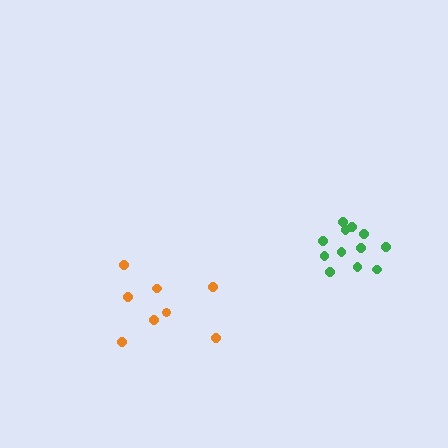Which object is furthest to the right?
The green cluster is rightmost.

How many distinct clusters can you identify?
There are 2 distinct clusters.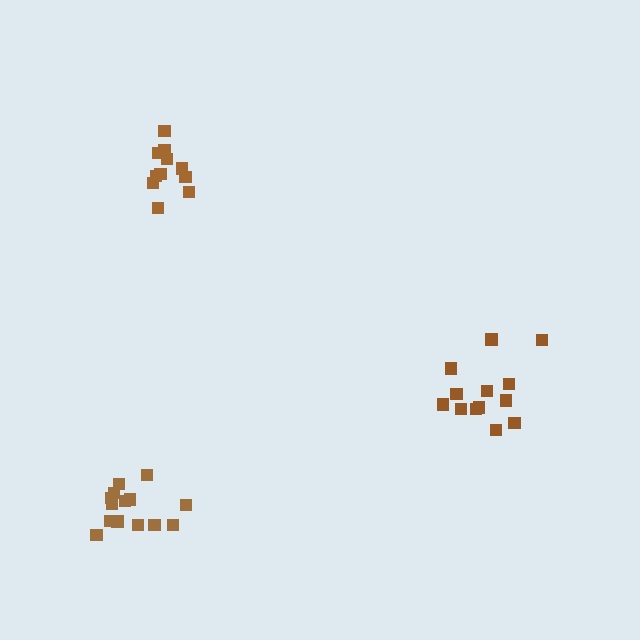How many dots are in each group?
Group 1: 13 dots, Group 2: 11 dots, Group 3: 14 dots (38 total).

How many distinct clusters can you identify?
There are 3 distinct clusters.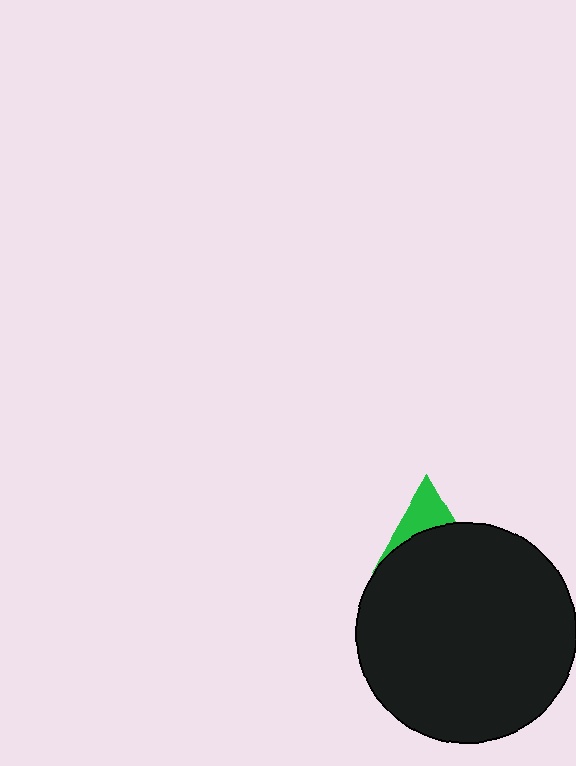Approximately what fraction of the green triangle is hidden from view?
Roughly 65% of the green triangle is hidden behind the black circle.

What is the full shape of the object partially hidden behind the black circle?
The partially hidden object is a green triangle.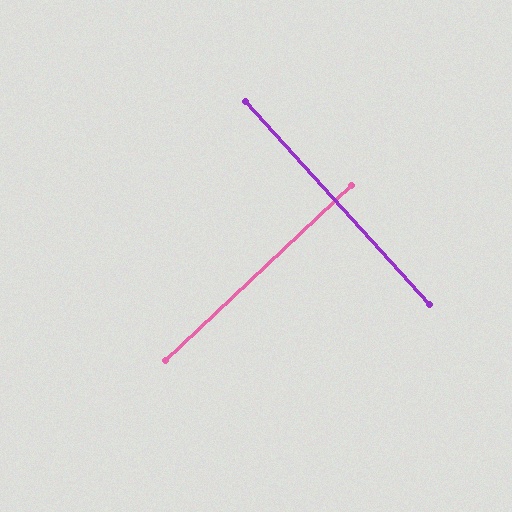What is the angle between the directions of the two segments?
Approximately 89 degrees.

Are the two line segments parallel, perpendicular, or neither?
Perpendicular — they meet at approximately 89°.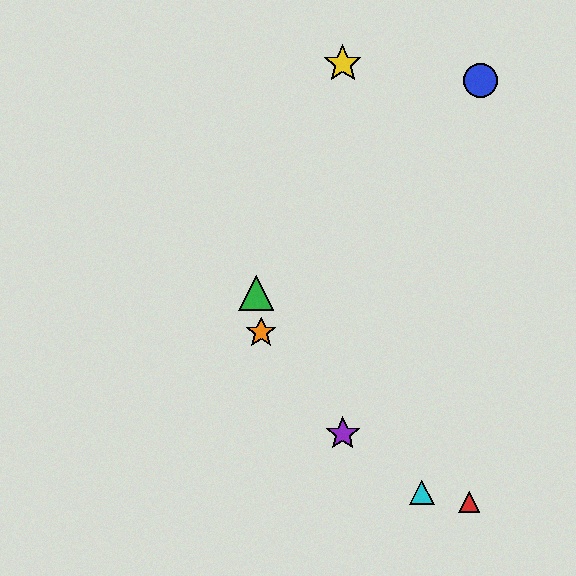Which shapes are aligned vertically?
The yellow star, the purple star are aligned vertically.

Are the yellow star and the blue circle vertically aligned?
No, the yellow star is at x≈343 and the blue circle is at x≈481.